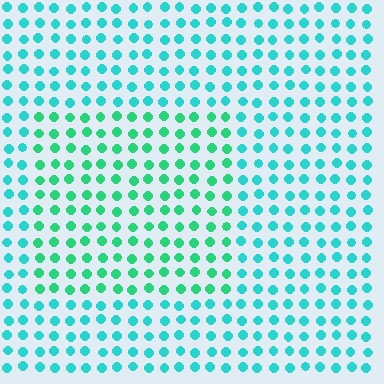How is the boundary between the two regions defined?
The boundary is defined purely by a slight shift in hue (about 29 degrees). Spacing, size, and orientation are identical on both sides.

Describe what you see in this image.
The image is filled with small cyan elements in a uniform arrangement. A rectangle-shaped region is visible where the elements are tinted to a slightly different hue, forming a subtle color boundary.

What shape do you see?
I see a rectangle.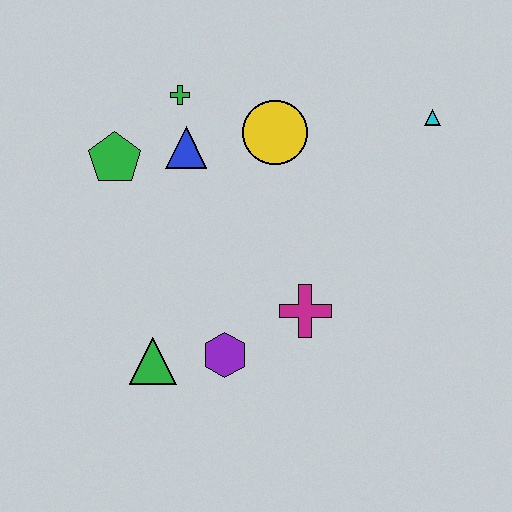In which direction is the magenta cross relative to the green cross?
The magenta cross is below the green cross.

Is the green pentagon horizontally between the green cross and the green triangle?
No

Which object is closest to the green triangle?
The purple hexagon is closest to the green triangle.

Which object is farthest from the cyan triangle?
The green triangle is farthest from the cyan triangle.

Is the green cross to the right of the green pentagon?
Yes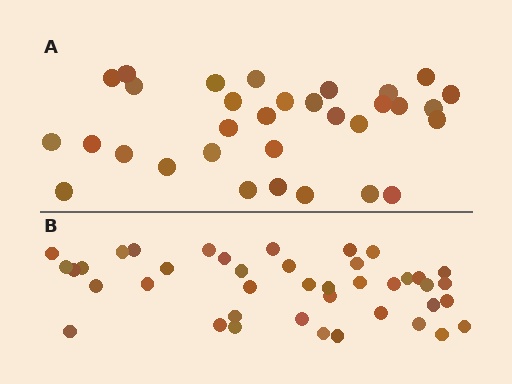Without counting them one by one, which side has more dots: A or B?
Region B (the bottom region) has more dots.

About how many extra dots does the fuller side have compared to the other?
Region B has roughly 8 or so more dots than region A.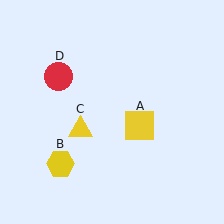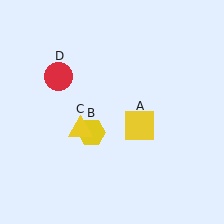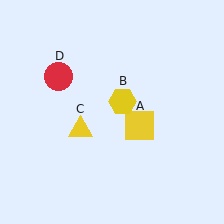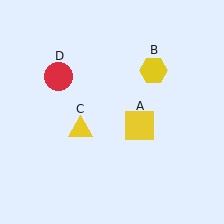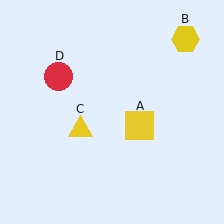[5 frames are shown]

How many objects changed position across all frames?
1 object changed position: yellow hexagon (object B).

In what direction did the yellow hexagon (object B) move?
The yellow hexagon (object B) moved up and to the right.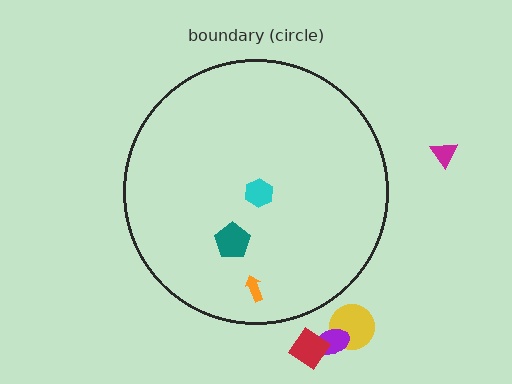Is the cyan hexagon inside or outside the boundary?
Inside.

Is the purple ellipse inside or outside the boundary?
Outside.